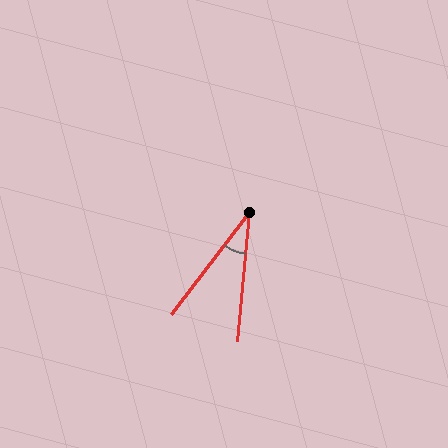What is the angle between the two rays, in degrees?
Approximately 32 degrees.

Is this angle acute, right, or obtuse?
It is acute.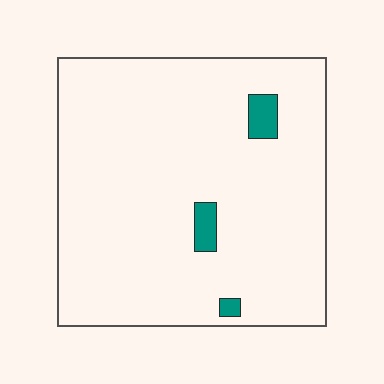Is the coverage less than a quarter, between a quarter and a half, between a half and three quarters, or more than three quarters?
Less than a quarter.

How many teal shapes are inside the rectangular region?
3.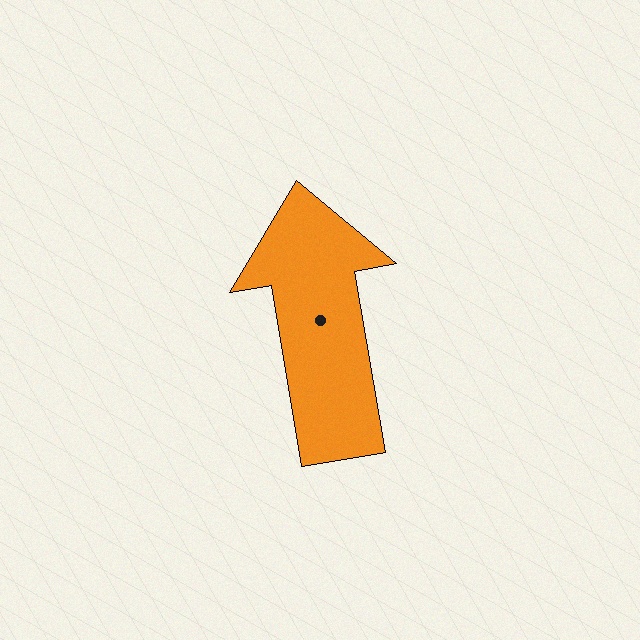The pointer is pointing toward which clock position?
Roughly 12 o'clock.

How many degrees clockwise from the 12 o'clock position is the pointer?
Approximately 350 degrees.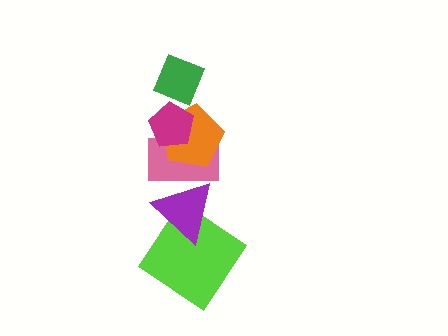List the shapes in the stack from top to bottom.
From top to bottom: the green diamond, the magenta pentagon, the orange pentagon, the pink rectangle, the purple triangle, the lime diamond.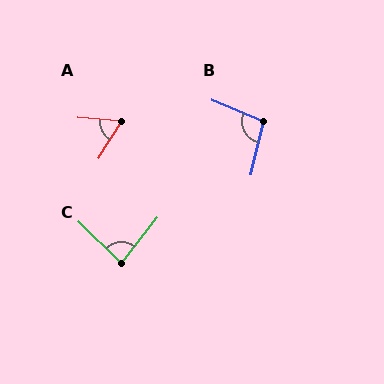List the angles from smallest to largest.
A (62°), C (84°), B (100°).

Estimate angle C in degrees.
Approximately 84 degrees.